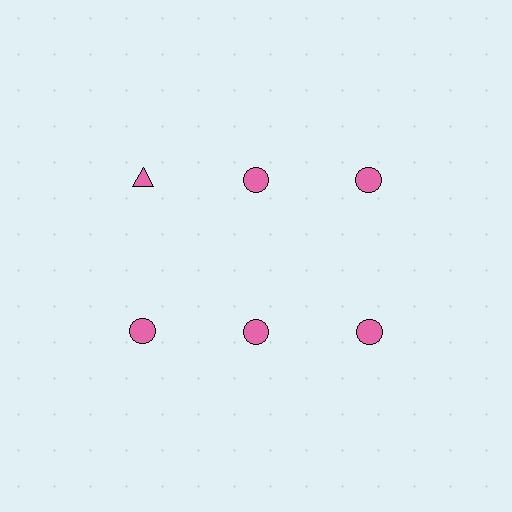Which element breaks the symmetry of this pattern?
The pink triangle in the top row, leftmost column breaks the symmetry. All other shapes are pink circles.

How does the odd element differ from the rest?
It has a different shape: triangle instead of circle.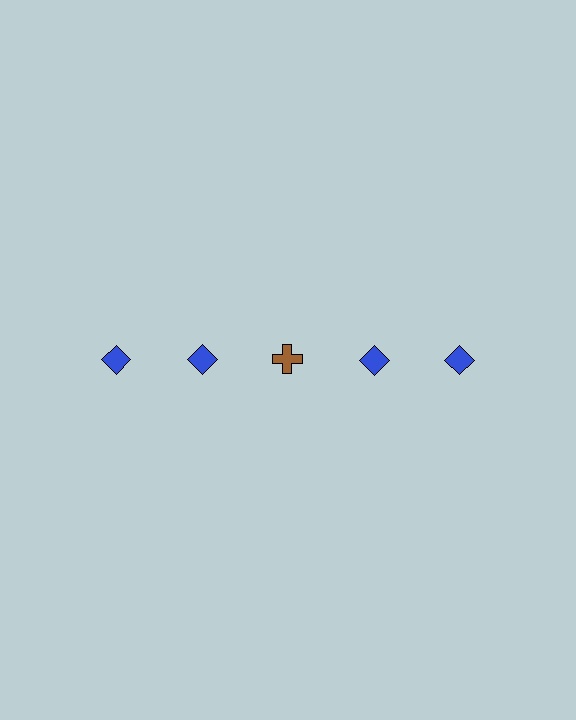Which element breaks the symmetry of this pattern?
The brown cross in the top row, center column breaks the symmetry. All other shapes are blue diamonds.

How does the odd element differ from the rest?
It differs in both color (brown instead of blue) and shape (cross instead of diamond).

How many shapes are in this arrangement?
There are 5 shapes arranged in a grid pattern.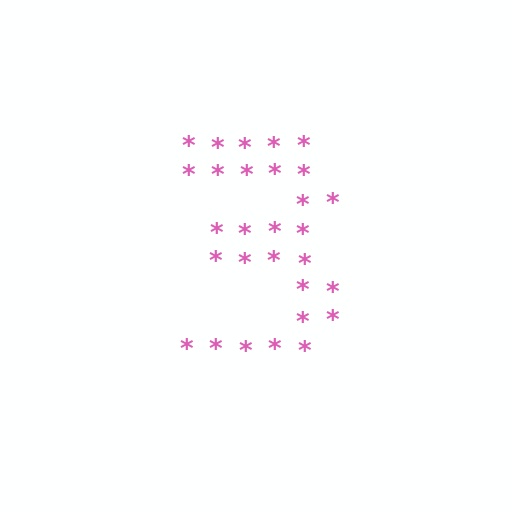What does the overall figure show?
The overall figure shows the digit 3.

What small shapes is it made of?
It is made of small asterisks.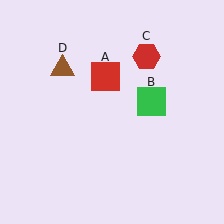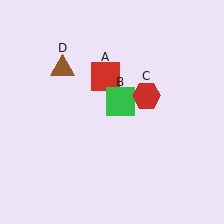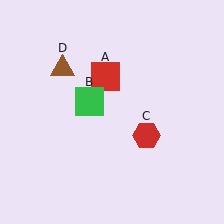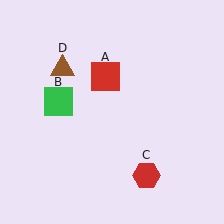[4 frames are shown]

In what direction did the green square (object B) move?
The green square (object B) moved left.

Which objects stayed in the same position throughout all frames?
Red square (object A) and brown triangle (object D) remained stationary.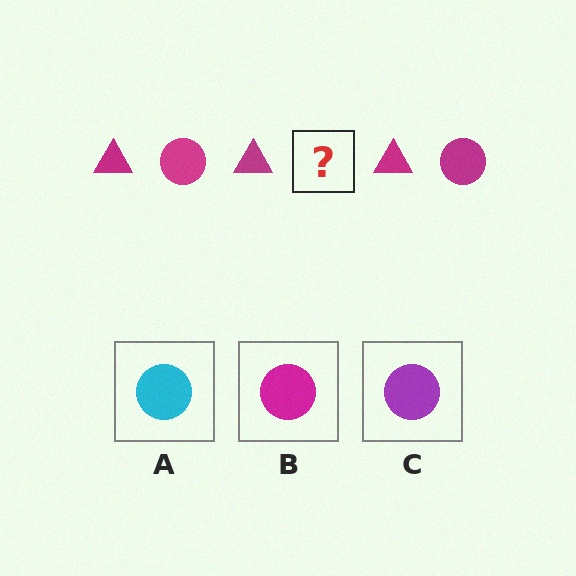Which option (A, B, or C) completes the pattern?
B.